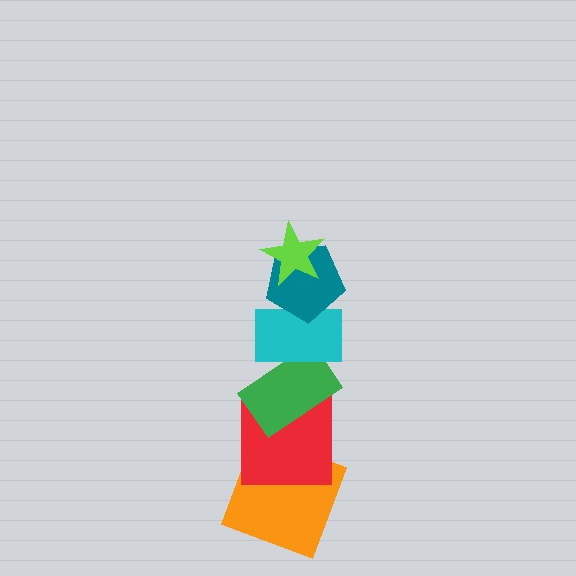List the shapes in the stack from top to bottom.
From top to bottom: the lime star, the teal pentagon, the cyan rectangle, the green rectangle, the red square, the orange square.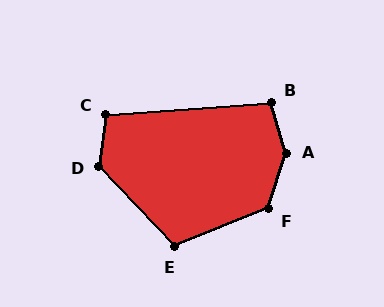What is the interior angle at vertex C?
Approximately 102 degrees (obtuse).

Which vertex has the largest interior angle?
A, at approximately 146 degrees.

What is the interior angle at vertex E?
Approximately 112 degrees (obtuse).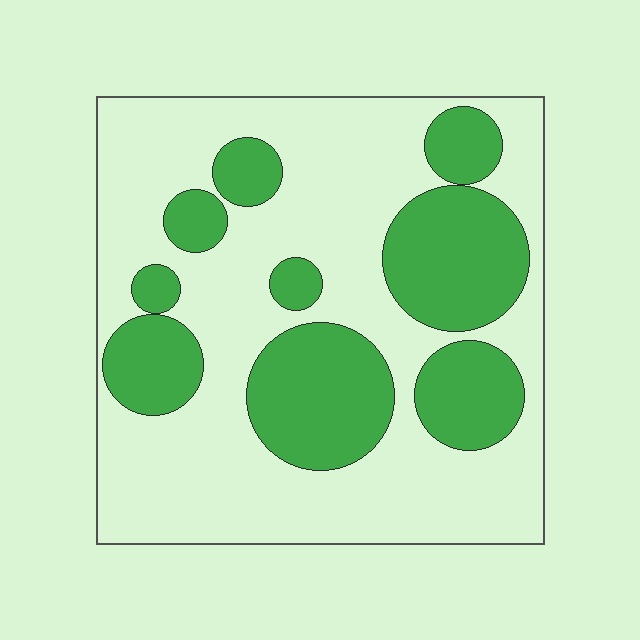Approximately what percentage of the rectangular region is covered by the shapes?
Approximately 35%.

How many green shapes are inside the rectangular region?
9.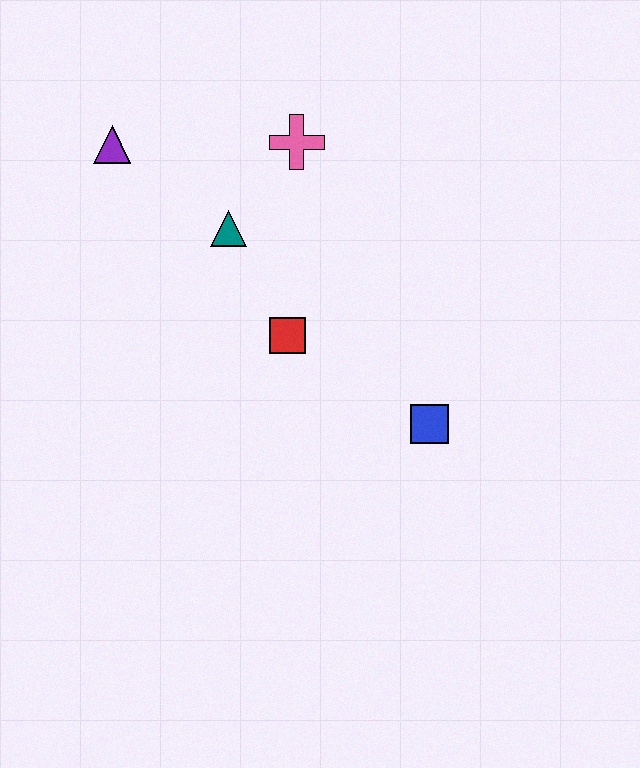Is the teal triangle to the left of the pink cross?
Yes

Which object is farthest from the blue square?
The purple triangle is farthest from the blue square.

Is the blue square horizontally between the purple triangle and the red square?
No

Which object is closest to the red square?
The teal triangle is closest to the red square.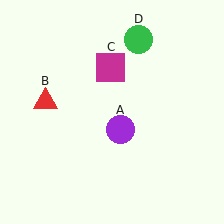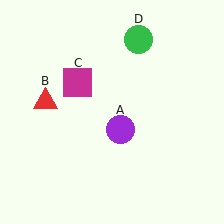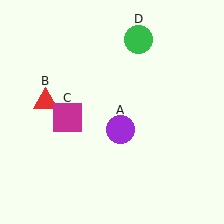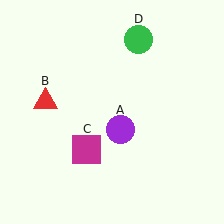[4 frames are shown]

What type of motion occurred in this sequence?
The magenta square (object C) rotated counterclockwise around the center of the scene.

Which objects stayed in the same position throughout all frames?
Purple circle (object A) and red triangle (object B) and green circle (object D) remained stationary.